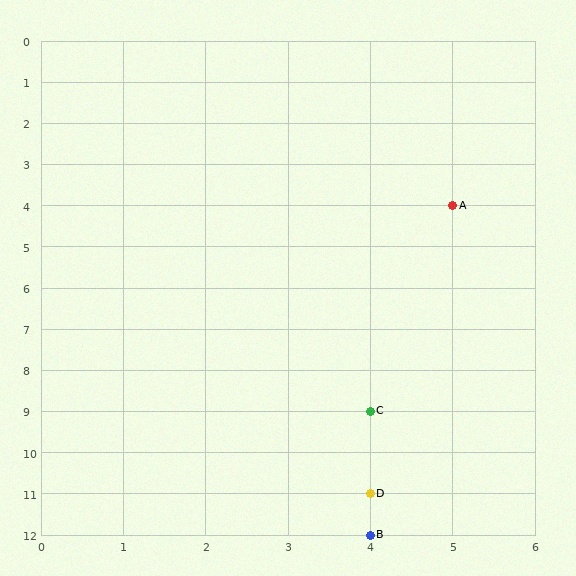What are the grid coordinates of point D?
Point D is at grid coordinates (4, 11).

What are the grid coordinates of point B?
Point B is at grid coordinates (4, 12).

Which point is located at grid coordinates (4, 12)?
Point B is at (4, 12).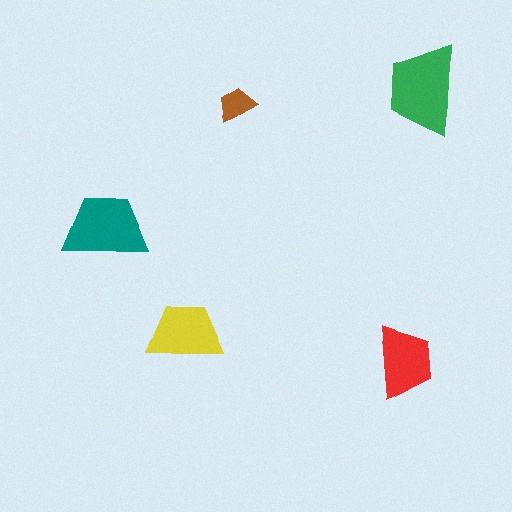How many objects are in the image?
There are 5 objects in the image.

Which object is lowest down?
The red trapezoid is bottommost.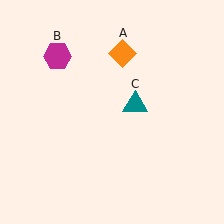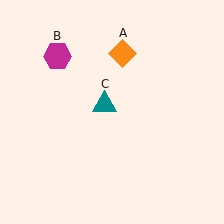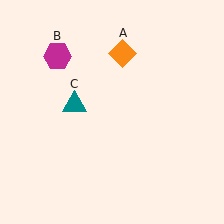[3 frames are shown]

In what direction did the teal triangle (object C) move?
The teal triangle (object C) moved left.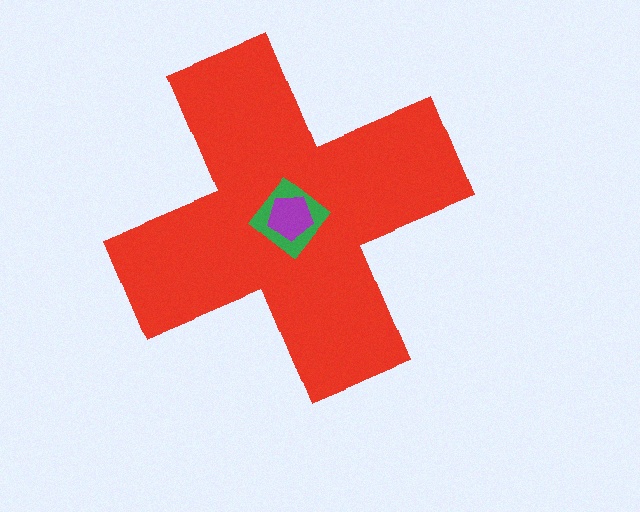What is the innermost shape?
The purple pentagon.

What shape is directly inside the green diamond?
The purple pentagon.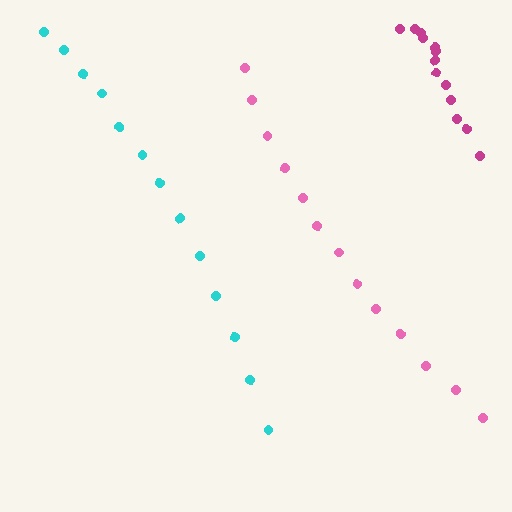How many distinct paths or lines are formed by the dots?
There are 3 distinct paths.